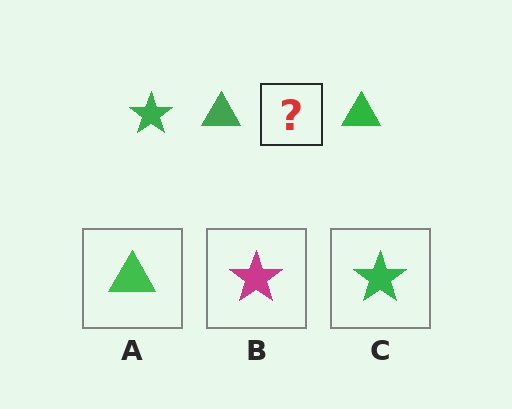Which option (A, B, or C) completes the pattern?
C.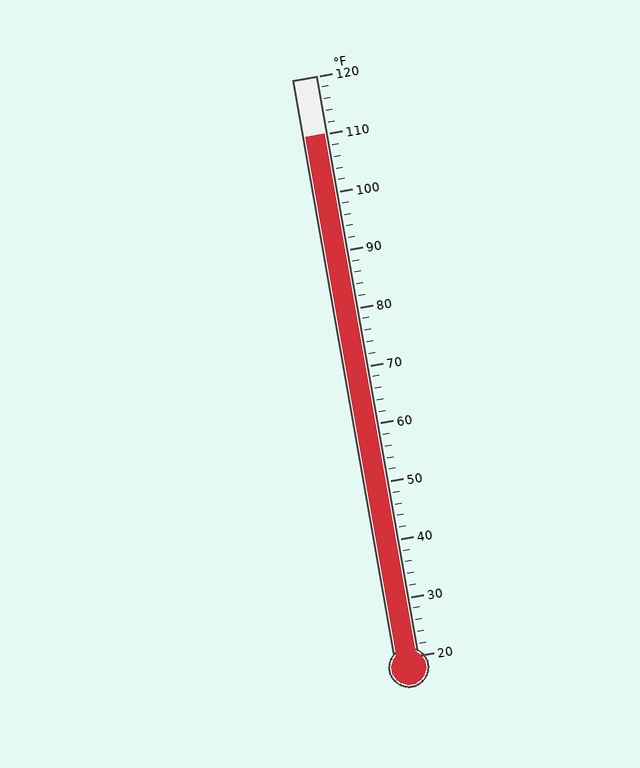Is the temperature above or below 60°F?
The temperature is above 60°F.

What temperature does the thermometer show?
The thermometer shows approximately 110°F.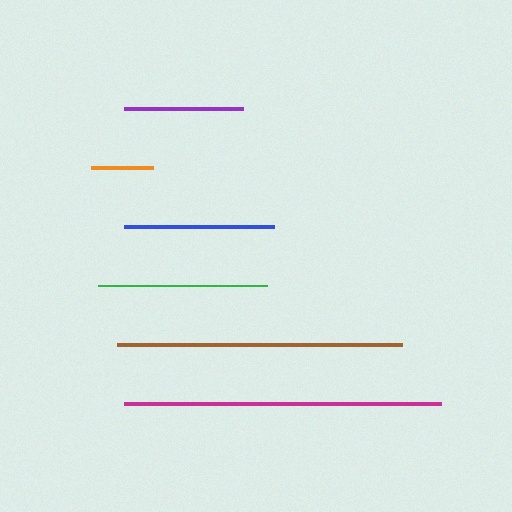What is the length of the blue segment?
The blue segment is approximately 150 pixels long.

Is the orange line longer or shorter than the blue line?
The blue line is longer than the orange line.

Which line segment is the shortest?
The orange line is the shortest at approximately 62 pixels.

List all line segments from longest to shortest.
From longest to shortest: magenta, brown, green, blue, purple, orange.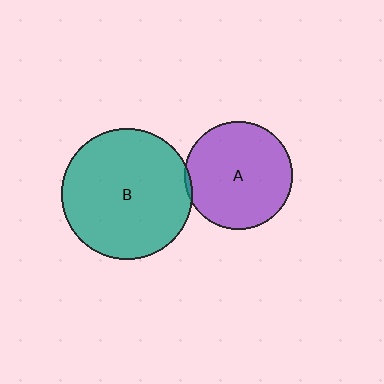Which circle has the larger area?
Circle B (teal).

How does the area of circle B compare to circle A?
Approximately 1.5 times.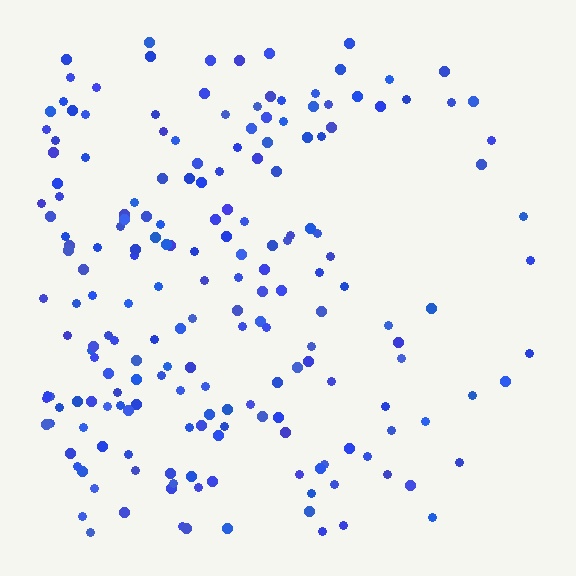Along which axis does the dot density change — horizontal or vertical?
Horizontal.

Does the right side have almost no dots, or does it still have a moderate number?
Still a moderate number, just noticeably fewer than the left.